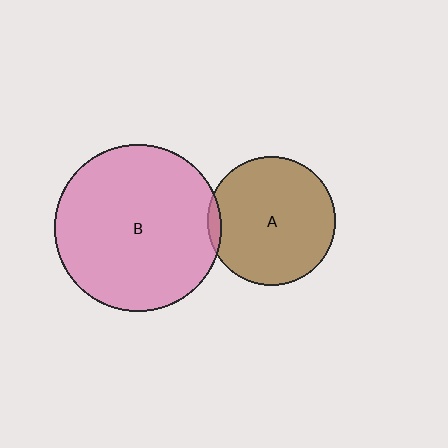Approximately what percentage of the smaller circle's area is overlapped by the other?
Approximately 5%.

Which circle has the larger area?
Circle B (pink).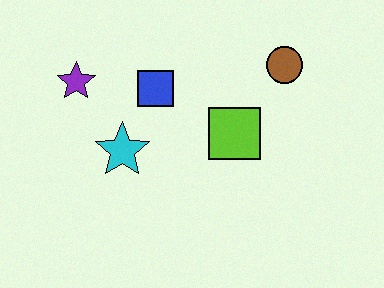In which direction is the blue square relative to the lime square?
The blue square is to the left of the lime square.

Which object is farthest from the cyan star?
The brown circle is farthest from the cyan star.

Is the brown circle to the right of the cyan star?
Yes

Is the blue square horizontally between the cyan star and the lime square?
Yes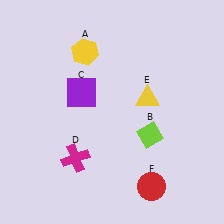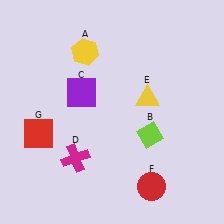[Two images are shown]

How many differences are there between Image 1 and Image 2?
There is 1 difference between the two images.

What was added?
A red square (G) was added in Image 2.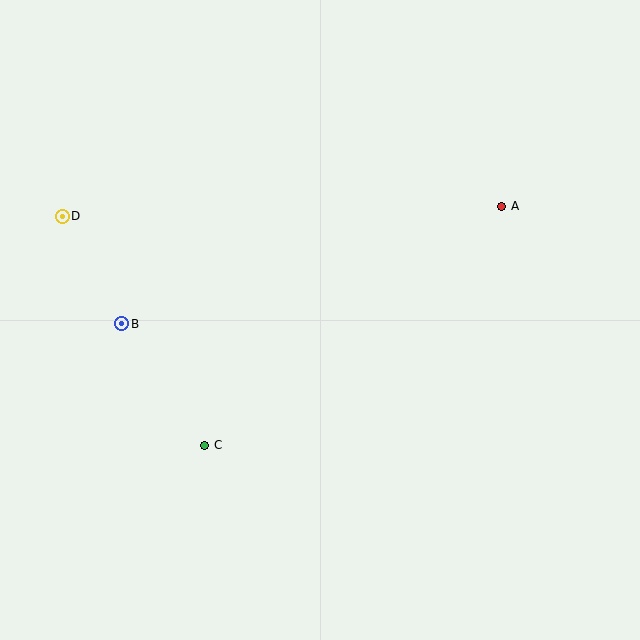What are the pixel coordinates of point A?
Point A is at (502, 206).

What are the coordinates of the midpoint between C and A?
The midpoint between C and A is at (353, 326).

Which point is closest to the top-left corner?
Point D is closest to the top-left corner.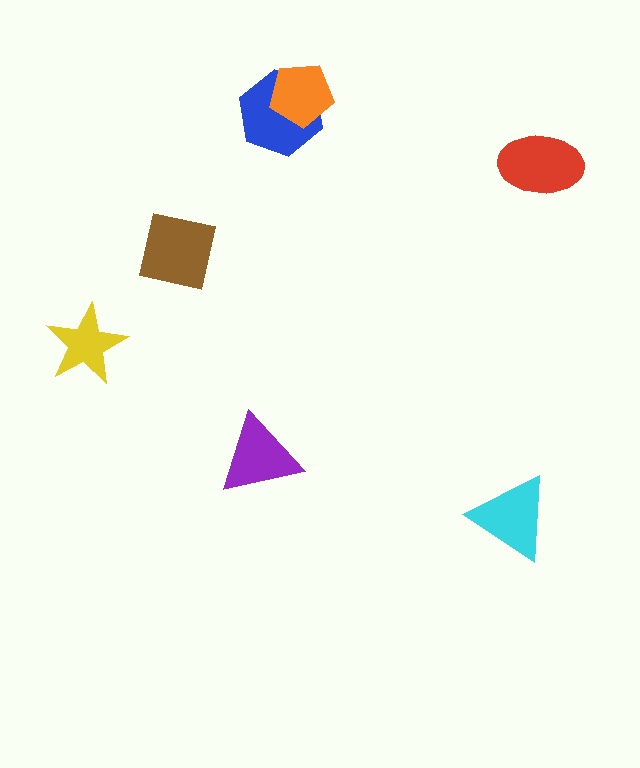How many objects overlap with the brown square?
0 objects overlap with the brown square.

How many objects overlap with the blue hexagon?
1 object overlaps with the blue hexagon.